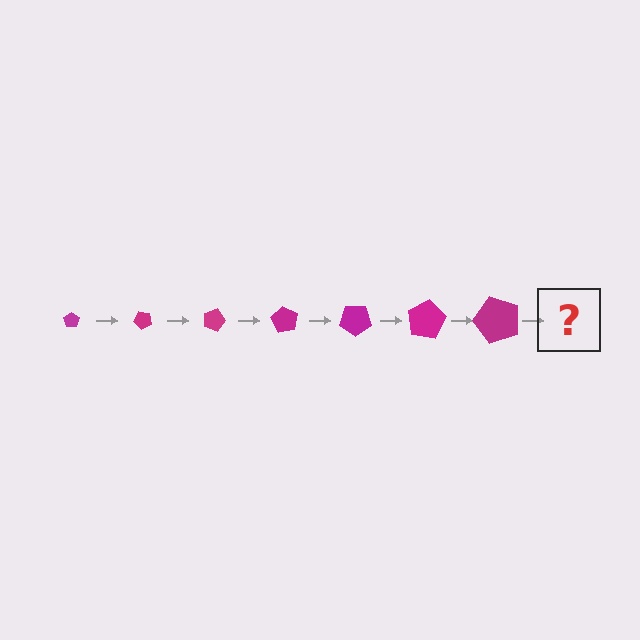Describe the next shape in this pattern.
It should be a pentagon, larger than the previous one and rotated 315 degrees from the start.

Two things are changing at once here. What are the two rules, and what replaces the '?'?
The two rules are that the pentagon grows larger each step and it rotates 45 degrees each step. The '?' should be a pentagon, larger than the previous one and rotated 315 degrees from the start.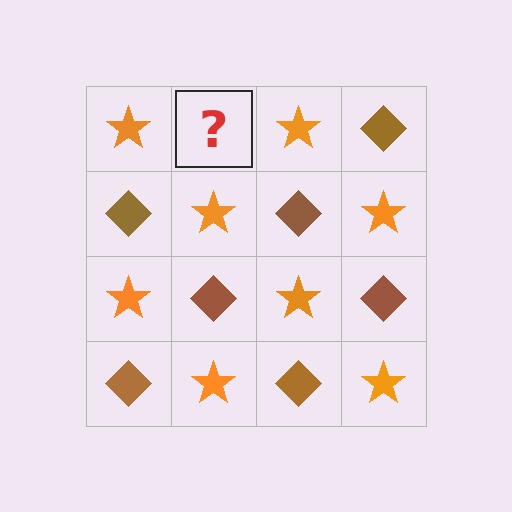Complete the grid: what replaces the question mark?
The question mark should be replaced with a brown diamond.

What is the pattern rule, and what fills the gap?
The rule is that it alternates orange star and brown diamond in a checkerboard pattern. The gap should be filled with a brown diamond.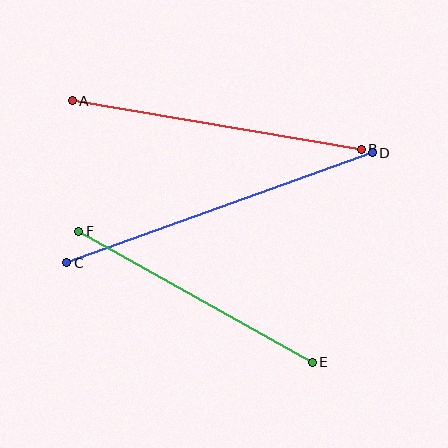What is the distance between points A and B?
The distance is approximately 293 pixels.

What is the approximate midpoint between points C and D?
The midpoint is at approximately (219, 208) pixels.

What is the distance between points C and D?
The distance is approximately 325 pixels.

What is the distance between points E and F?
The distance is approximately 268 pixels.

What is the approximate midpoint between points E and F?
The midpoint is at approximately (196, 297) pixels.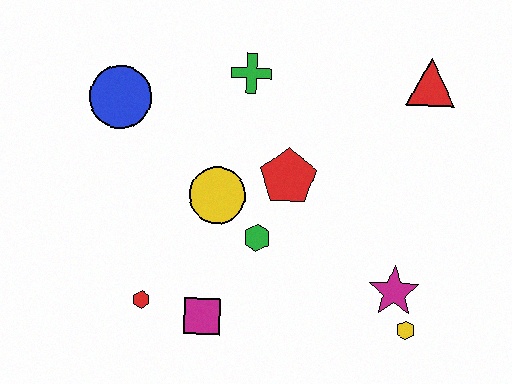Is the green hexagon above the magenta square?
Yes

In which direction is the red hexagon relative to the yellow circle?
The red hexagon is below the yellow circle.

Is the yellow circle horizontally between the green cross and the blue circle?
Yes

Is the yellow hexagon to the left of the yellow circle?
No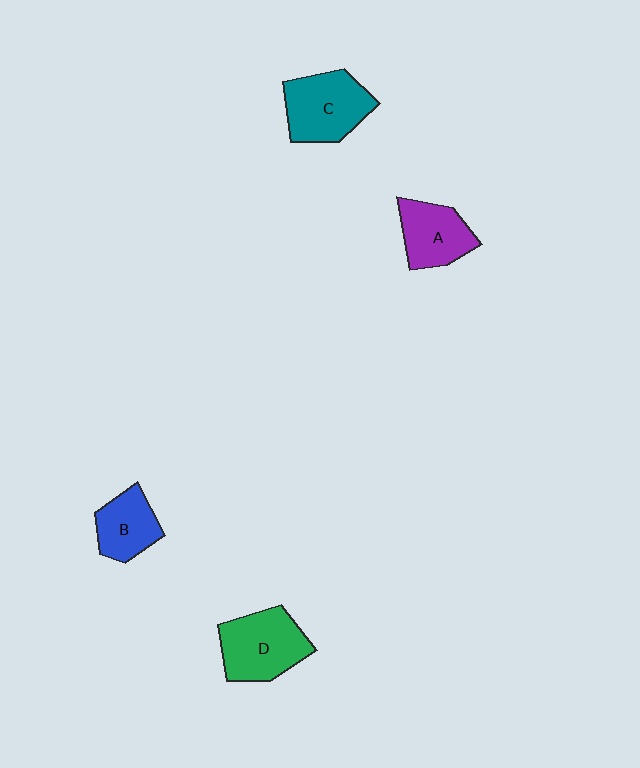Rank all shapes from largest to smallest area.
From largest to smallest: D (green), C (teal), A (purple), B (blue).